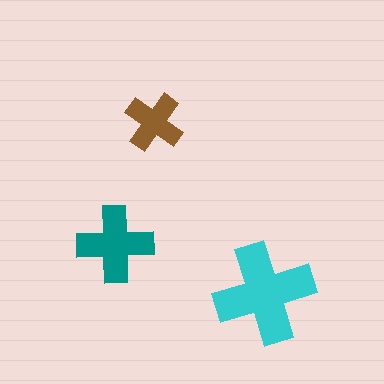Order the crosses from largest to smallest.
the cyan one, the teal one, the brown one.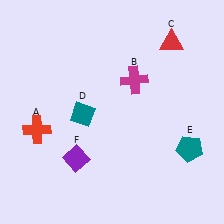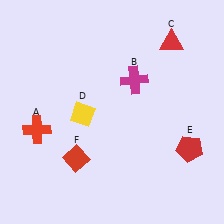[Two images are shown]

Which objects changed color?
D changed from teal to yellow. E changed from teal to red. F changed from purple to red.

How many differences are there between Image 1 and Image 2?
There are 3 differences between the two images.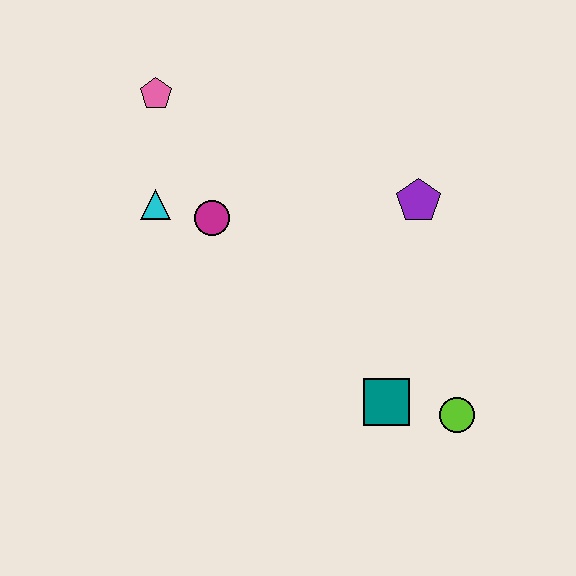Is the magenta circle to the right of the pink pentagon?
Yes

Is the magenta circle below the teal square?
No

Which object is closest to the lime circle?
The teal square is closest to the lime circle.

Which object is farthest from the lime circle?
The pink pentagon is farthest from the lime circle.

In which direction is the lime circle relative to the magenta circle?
The lime circle is to the right of the magenta circle.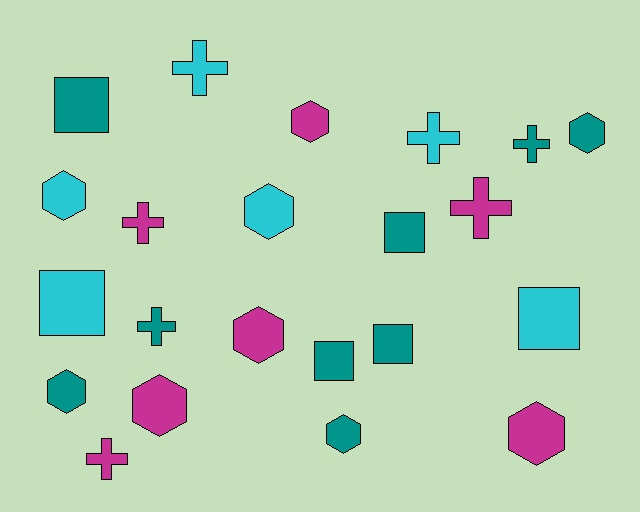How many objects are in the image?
There are 22 objects.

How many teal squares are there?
There are 4 teal squares.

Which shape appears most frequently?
Hexagon, with 9 objects.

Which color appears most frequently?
Teal, with 9 objects.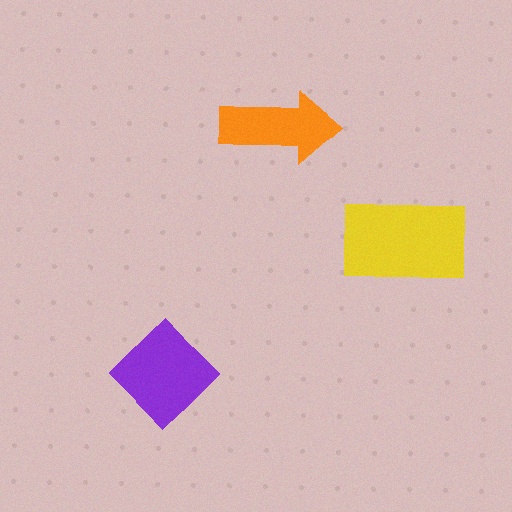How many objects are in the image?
There are 3 objects in the image.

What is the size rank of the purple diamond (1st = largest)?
2nd.